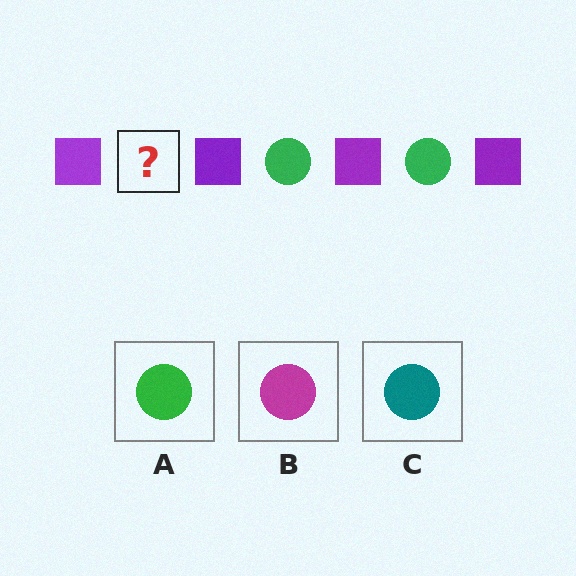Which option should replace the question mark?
Option A.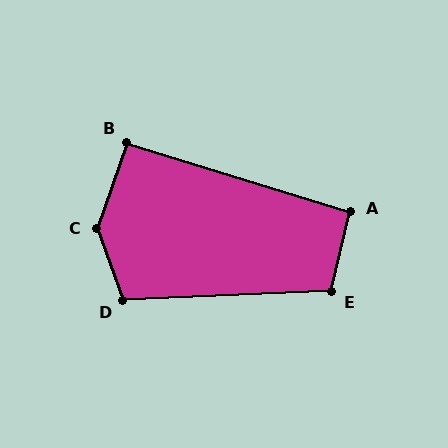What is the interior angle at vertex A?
Approximately 94 degrees (approximately right).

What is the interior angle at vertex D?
Approximately 107 degrees (obtuse).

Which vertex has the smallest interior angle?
B, at approximately 92 degrees.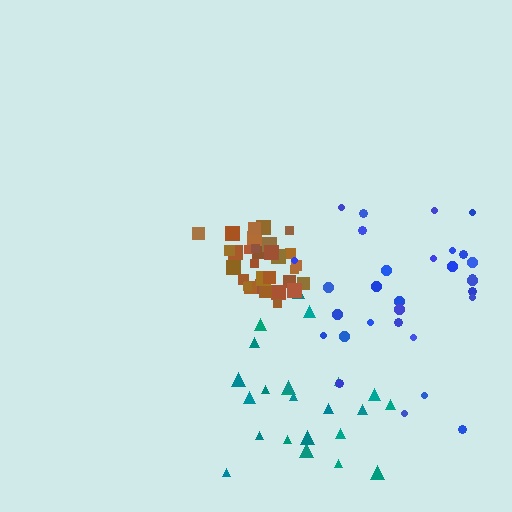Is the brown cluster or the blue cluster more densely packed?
Brown.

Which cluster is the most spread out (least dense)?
Blue.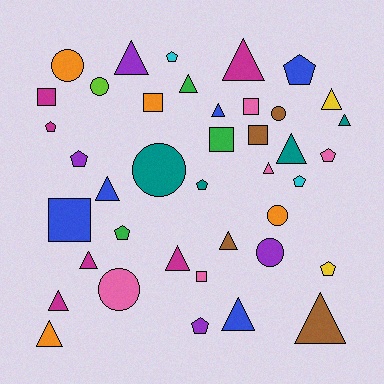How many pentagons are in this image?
There are 10 pentagons.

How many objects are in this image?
There are 40 objects.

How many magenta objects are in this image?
There are 6 magenta objects.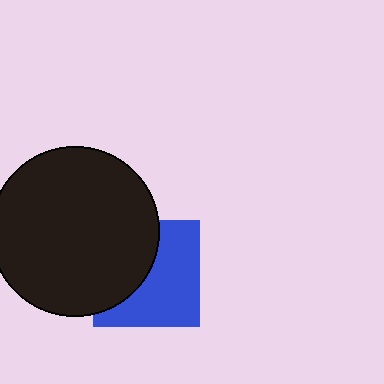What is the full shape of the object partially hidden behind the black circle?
The partially hidden object is a blue square.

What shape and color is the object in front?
The object in front is a black circle.